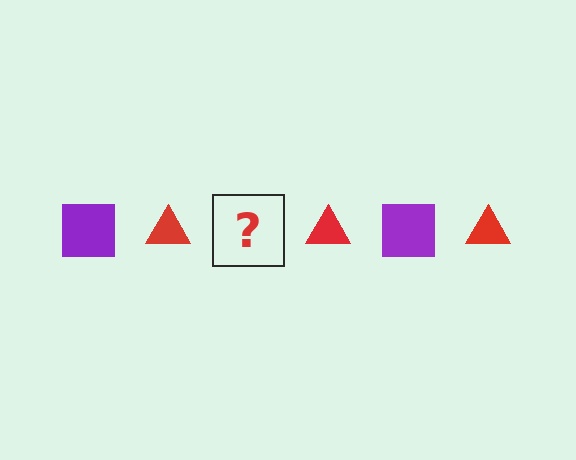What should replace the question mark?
The question mark should be replaced with a purple square.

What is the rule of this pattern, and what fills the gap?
The rule is that the pattern alternates between purple square and red triangle. The gap should be filled with a purple square.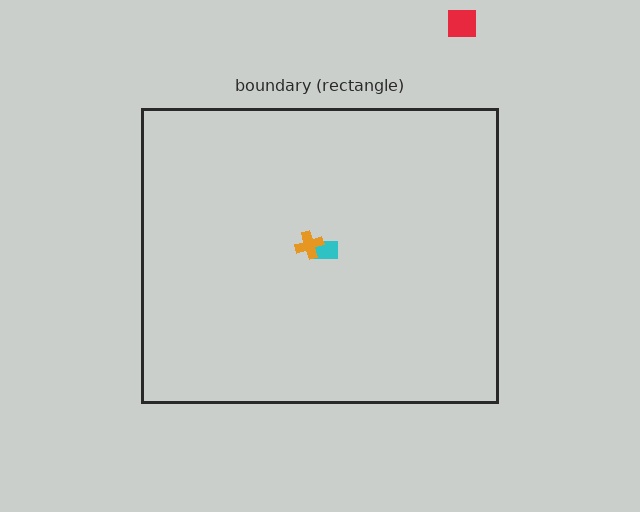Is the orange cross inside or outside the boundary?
Inside.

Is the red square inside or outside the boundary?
Outside.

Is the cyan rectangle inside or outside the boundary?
Inside.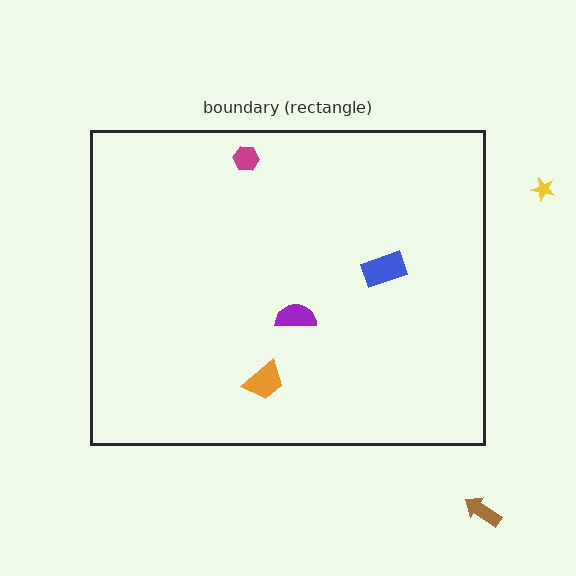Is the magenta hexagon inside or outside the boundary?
Inside.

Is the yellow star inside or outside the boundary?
Outside.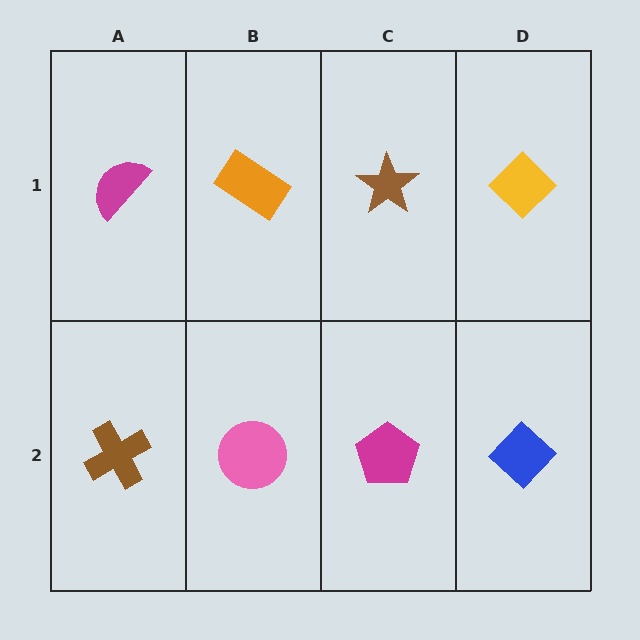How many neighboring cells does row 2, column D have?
2.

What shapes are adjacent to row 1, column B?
A pink circle (row 2, column B), a magenta semicircle (row 1, column A), a brown star (row 1, column C).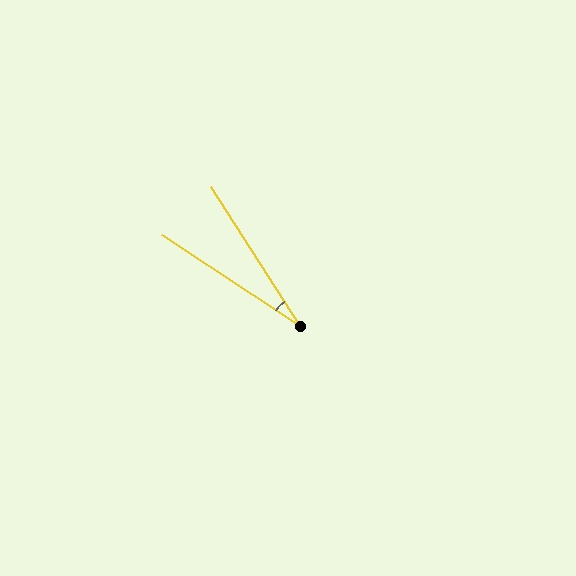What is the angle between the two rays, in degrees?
Approximately 24 degrees.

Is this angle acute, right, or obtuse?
It is acute.